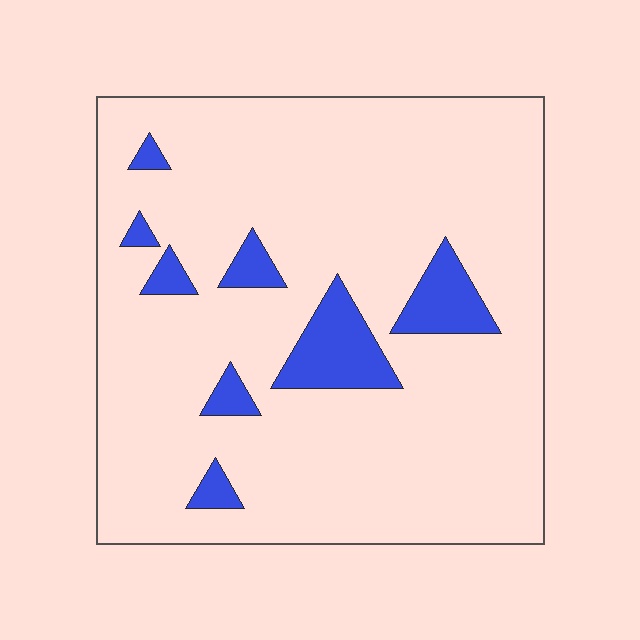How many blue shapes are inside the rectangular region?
8.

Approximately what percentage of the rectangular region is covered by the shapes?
Approximately 10%.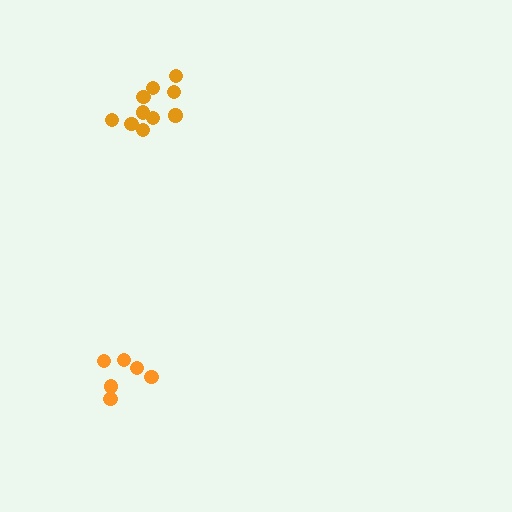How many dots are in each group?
Group 1: 6 dots, Group 2: 10 dots (16 total).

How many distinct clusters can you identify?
There are 2 distinct clusters.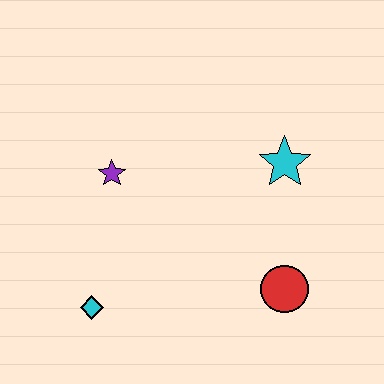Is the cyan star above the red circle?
Yes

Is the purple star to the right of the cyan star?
No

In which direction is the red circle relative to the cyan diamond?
The red circle is to the right of the cyan diamond.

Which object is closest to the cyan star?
The red circle is closest to the cyan star.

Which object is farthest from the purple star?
The red circle is farthest from the purple star.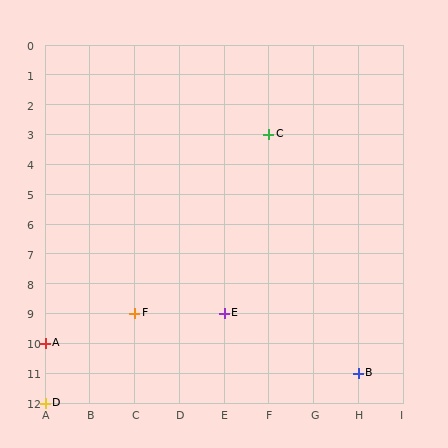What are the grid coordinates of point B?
Point B is at grid coordinates (H, 11).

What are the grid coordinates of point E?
Point E is at grid coordinates (E, 9).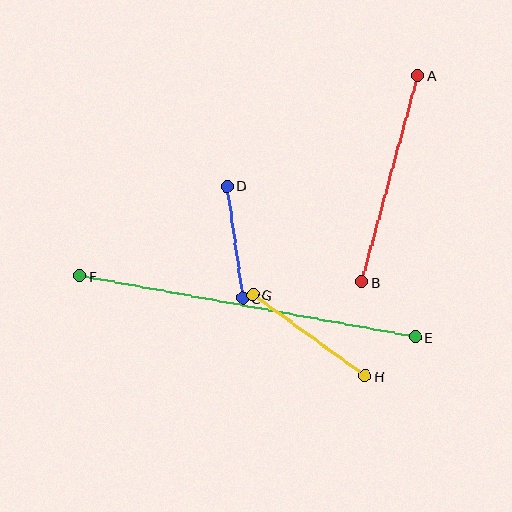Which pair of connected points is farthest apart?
Points E and F are farthest apart.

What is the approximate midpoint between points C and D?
The midpoint is at approximately (235, 242) pixels.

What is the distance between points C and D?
The distance is approximately 114 pixels.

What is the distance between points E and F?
The distance is approximately 341 pixels.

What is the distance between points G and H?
The distance is approximately 139 pixels.